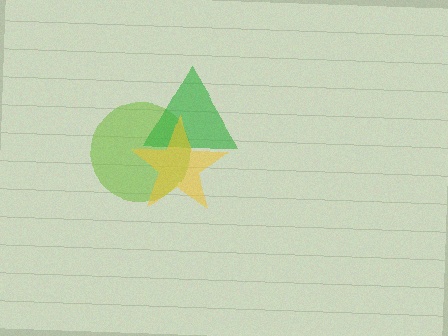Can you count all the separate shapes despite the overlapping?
Yes, there are 3 separate shapes.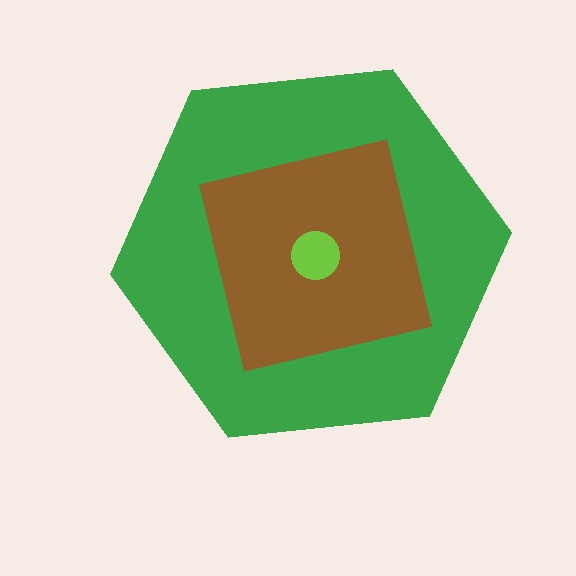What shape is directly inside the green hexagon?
The brown square.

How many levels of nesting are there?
3.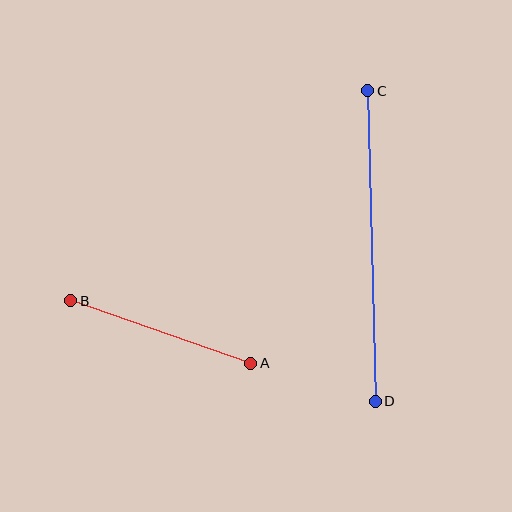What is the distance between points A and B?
The distance is approximately 190 pixels.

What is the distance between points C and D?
The distance is approximately 311 pixels.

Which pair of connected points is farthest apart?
Points C and D are farthest apart.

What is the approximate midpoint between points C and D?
The midpoint is at approximately (371, 246) pixels.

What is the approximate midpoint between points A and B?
The midpoint is at approximately (161, 332) pixels.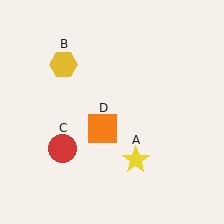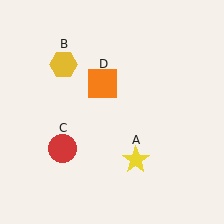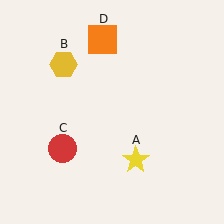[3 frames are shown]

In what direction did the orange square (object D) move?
The orange square (object D) moved up.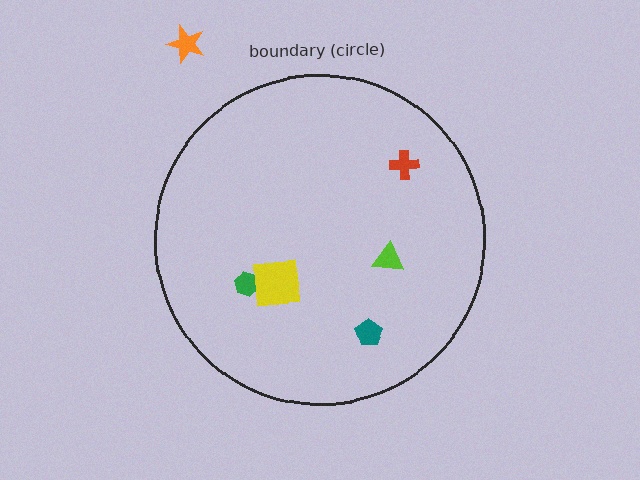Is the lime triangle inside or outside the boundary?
Inside.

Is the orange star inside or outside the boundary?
Outside.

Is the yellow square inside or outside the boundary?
Inside.